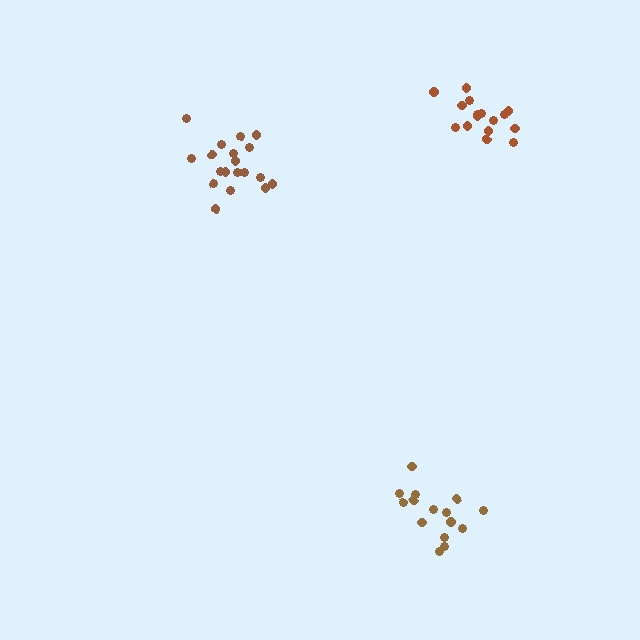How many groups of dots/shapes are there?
There are 3 groups.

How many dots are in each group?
Group 1: 15 dots, Group 2: 16 dots, Group 3: 19 dots (50 total).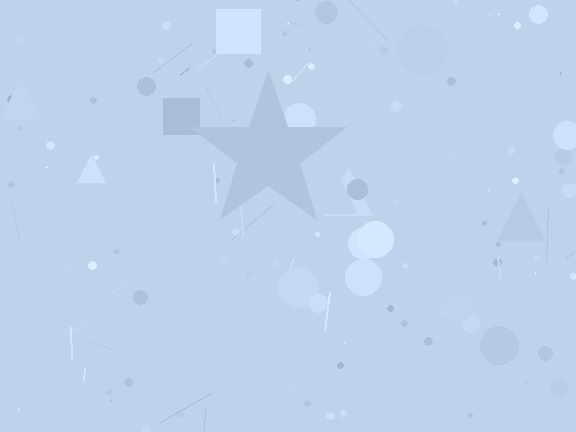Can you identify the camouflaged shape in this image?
The camouflaged shape is a star.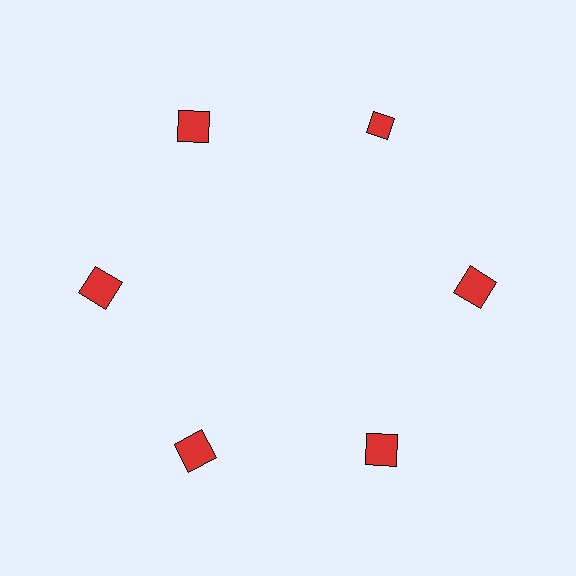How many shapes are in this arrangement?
There are 6 shapes arranged in a ring pattern.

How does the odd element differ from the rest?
It has a different shape: diamond instead of square.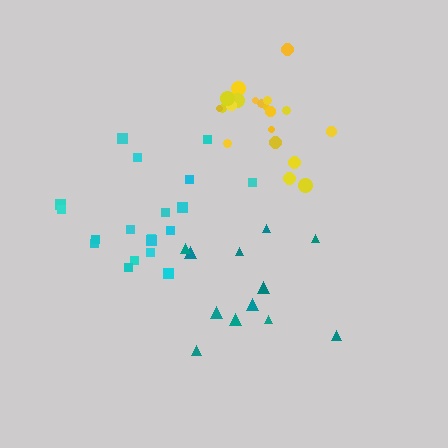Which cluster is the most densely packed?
Yellow.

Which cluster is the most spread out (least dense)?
Teal.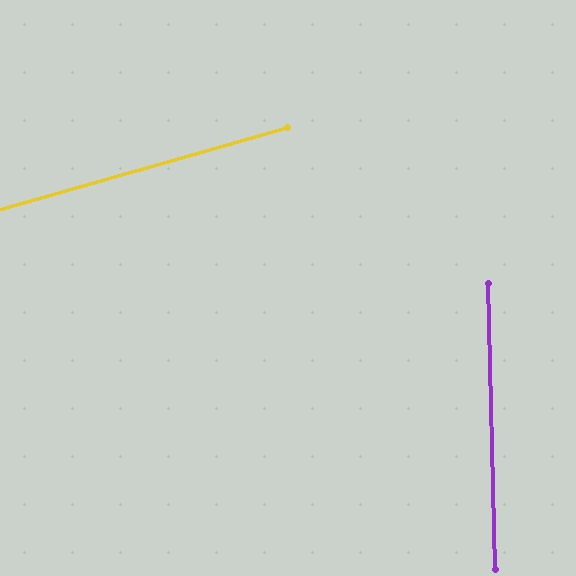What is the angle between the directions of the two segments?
Approximately 76 degrees.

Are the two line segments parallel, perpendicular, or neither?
Neither parallel nor perpendicular — they differ by about 76°.